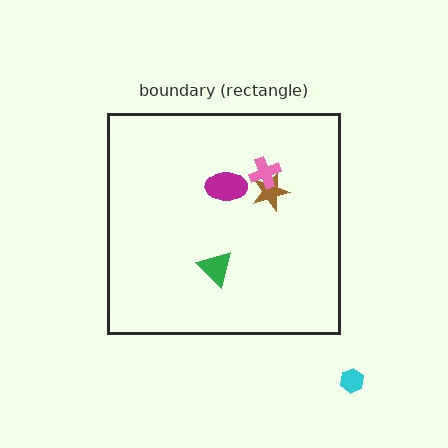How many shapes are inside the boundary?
4 inside, 1 outside.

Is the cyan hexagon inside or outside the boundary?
Outside.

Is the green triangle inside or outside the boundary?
Inside.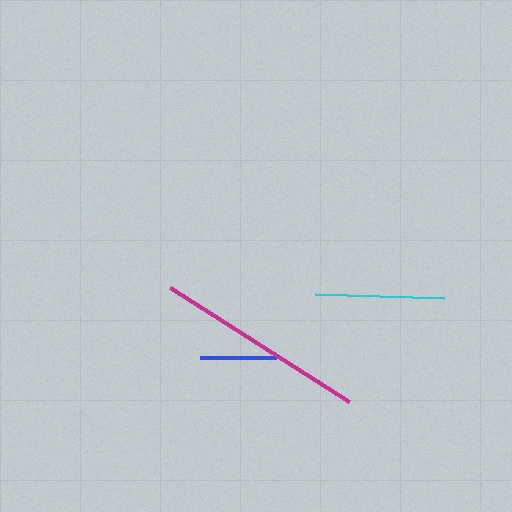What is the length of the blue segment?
The blue segment is approximately 76 pixels long.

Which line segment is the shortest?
The blue line is the shortest at approximately 76 pixels.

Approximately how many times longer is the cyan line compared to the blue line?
The cyan line is approximately 1.7 times the length of the blue line.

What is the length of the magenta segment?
The magenta segment is approximately 212 pixels long.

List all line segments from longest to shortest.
From longest to shortest: magenta, cyan, blue.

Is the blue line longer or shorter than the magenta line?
The magenta line is longer than the blue line.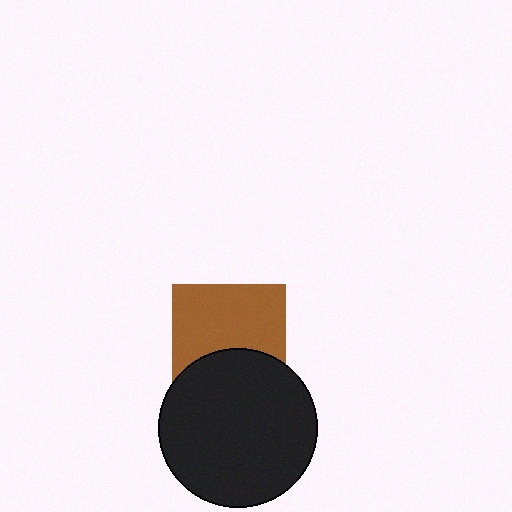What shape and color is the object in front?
The object in front is a black circle.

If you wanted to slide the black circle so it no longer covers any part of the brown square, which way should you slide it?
Slide it down — that is the most direct way to separate the two shapes.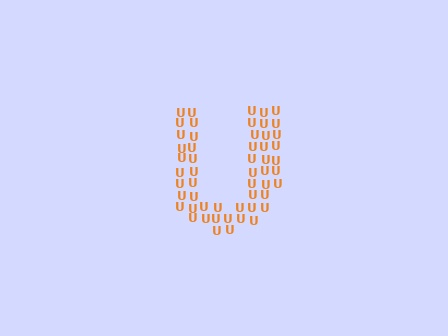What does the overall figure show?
The overall figure shows the letter U.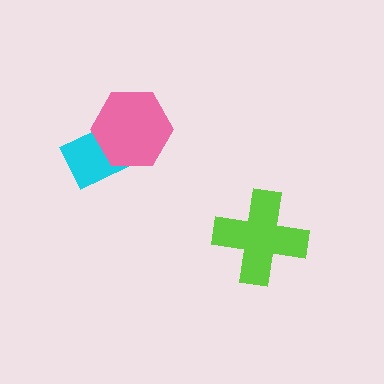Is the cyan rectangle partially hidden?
Yes, it is partially covered by another shape.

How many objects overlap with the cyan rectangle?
1 object overlaps with the cyan rectangle.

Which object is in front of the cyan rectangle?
The pink hexagon is in front of the cyan rectangle.